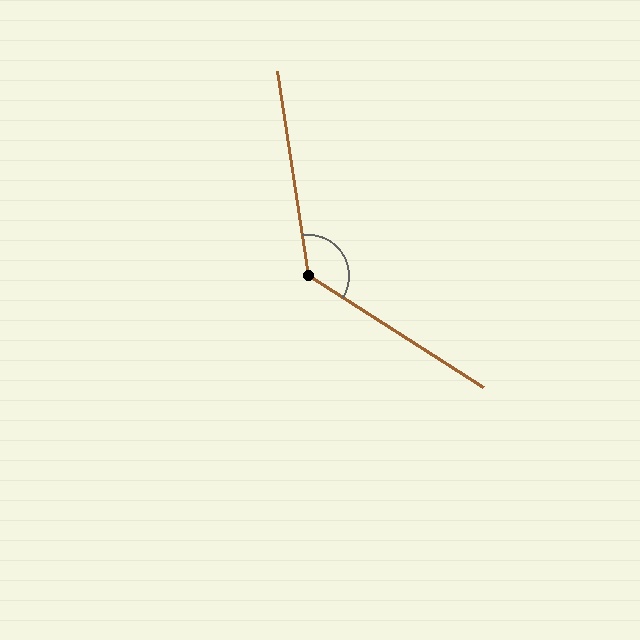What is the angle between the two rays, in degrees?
Approximately 131 degrees.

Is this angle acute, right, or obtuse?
It is obtuse.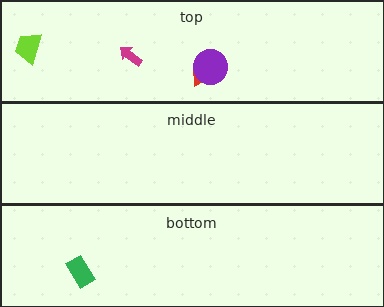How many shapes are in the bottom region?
1.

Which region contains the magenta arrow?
The top region.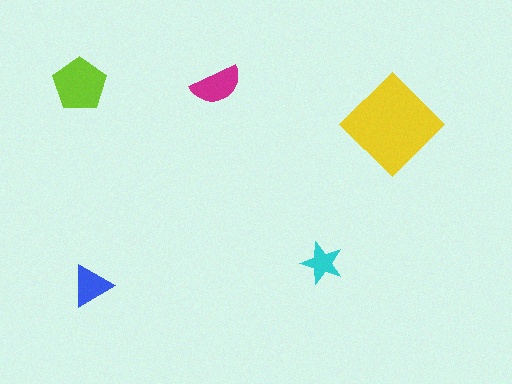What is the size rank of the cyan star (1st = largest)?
5th.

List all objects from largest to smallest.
The yellow diamond, the lime pentagon, the magenta semicircle, the blue triangle, the cyan star.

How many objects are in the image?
There are 5 objects in the image.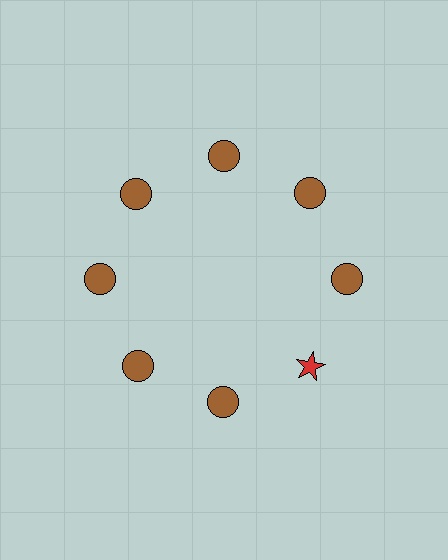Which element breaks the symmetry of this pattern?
The red star at roughly the 4 o'clock position breaks the symmetry. All other shapes are brown circles.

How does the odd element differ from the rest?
It differs in both color (red instead of brown) and shape (star instead of circle).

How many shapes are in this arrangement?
There are 8 shapes arranged in a ring pattern.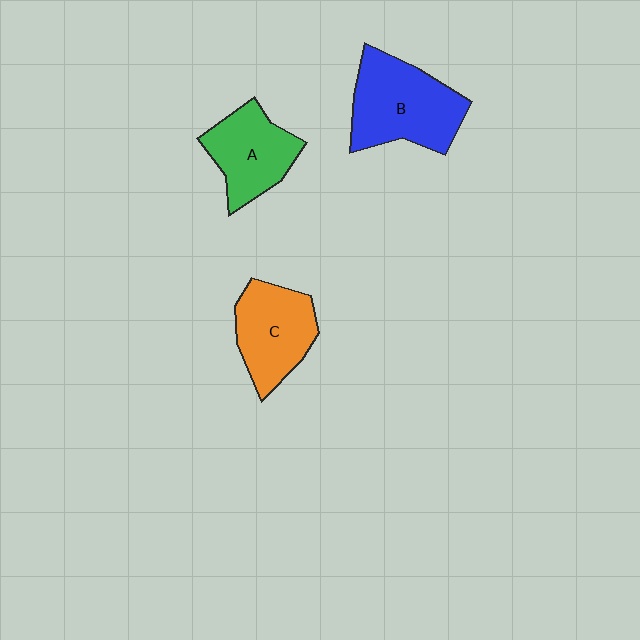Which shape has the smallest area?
Shape A (green).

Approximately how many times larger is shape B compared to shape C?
Approximately 1.3 times.